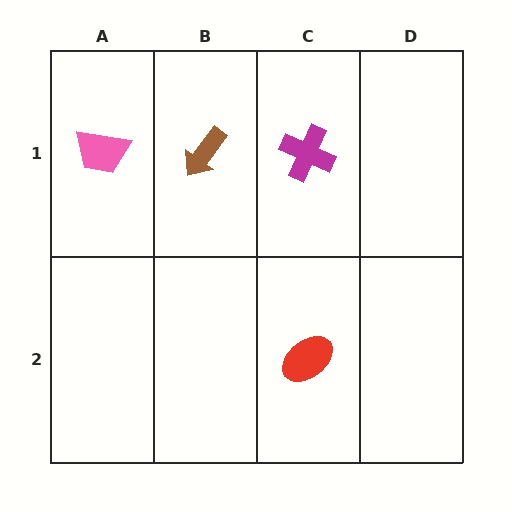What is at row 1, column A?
A pink trapezoid.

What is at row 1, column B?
A brown arrow.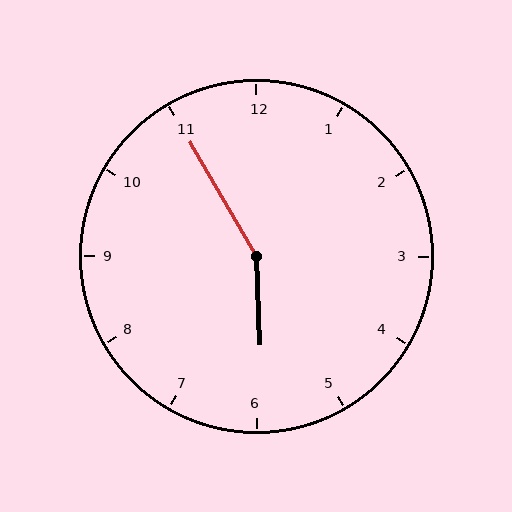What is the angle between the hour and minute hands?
Approximately 152 degrees.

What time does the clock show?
5:55.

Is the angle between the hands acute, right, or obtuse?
It is obtuse.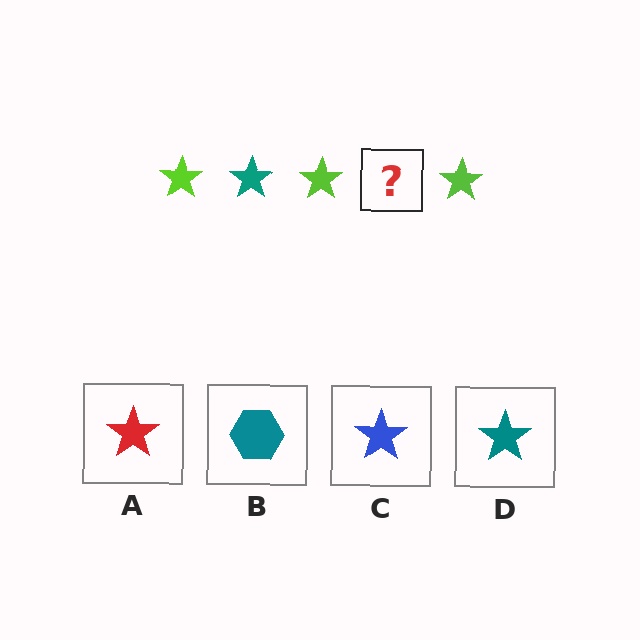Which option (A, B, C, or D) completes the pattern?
D.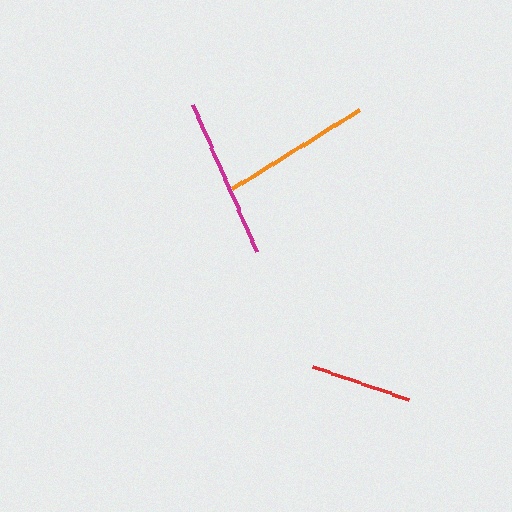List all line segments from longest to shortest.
From longest to shortest: magenta, orange, red.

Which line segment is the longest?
The magenta line is the longest at approximately 160 pixels.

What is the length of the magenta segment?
The magenta segment is approximately 160 pixels long.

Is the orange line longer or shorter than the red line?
The orange line is longer than the red line.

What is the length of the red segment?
The red segment is approximately 101 pixels long.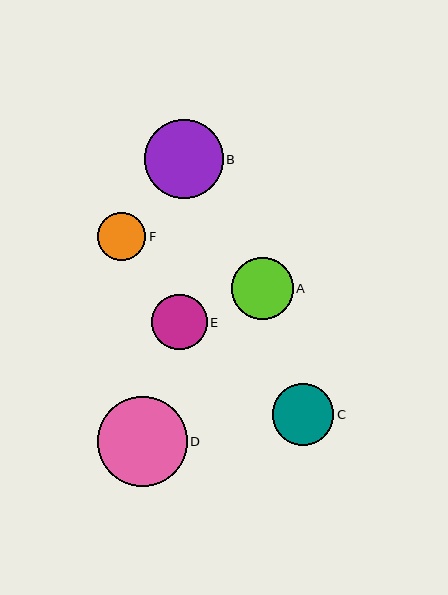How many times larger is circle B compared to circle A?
Circle B is approximately 1.3 times the size of circle A.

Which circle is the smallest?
Circle F is the smallest with a size of approximately 48 pixels.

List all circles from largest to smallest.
From largest to smallest: D, B, A, C, E, F.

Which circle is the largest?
Circle D is the largest with a size of approximately 90 pixels.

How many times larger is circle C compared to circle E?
Circle C is approximately 1.1 times the size of circle E.